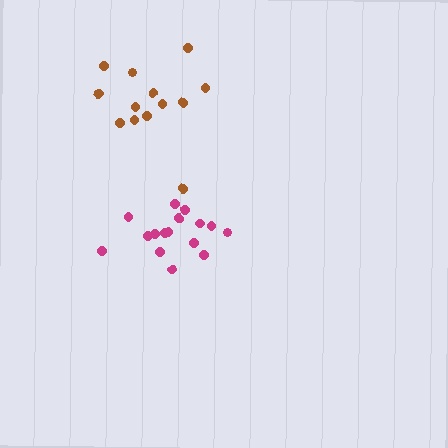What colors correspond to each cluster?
The clusters are colored: brown, magenta.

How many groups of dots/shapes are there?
There are 2 groups.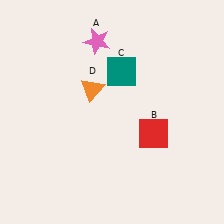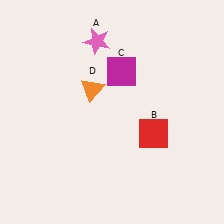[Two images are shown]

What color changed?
The square (C) changed from teal in Image 1 to magenta in Image 2.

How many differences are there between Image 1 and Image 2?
There is 1 difference between the two images.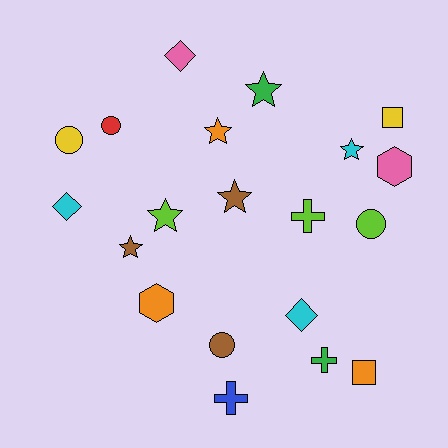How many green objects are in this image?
There are 2 green objects.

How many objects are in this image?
There are 20 objects.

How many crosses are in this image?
There are 3 crosses.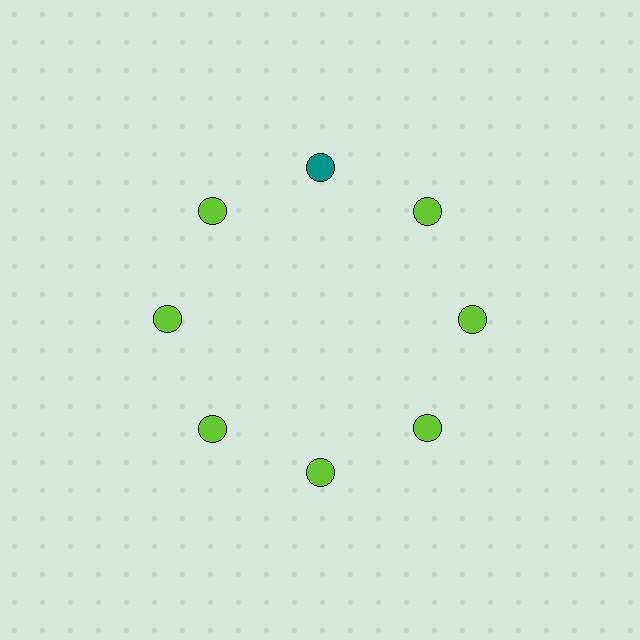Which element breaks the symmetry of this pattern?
The teal circle at roughly the 12 o'clock position breaks the symmetry. All other shapes are lime circles.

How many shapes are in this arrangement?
There are 8 shapes arranged in a ring pattern.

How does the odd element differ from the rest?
It has a different color: teal instead of lime.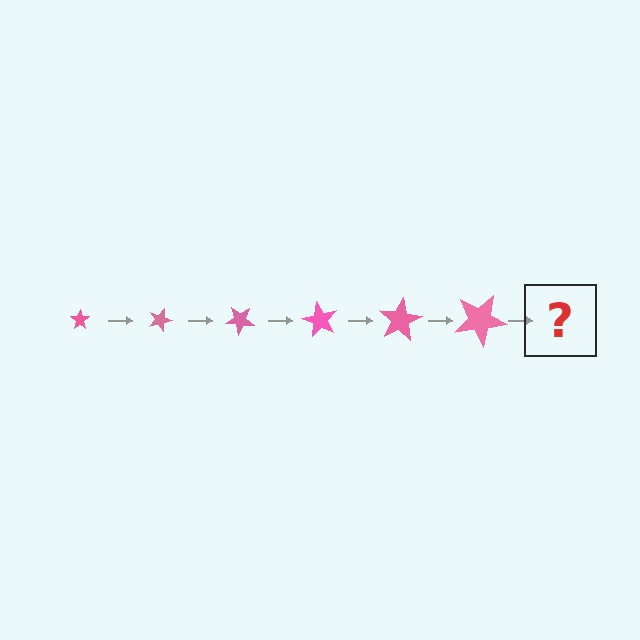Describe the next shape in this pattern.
It should be a star, larger than the previous one and rotated 120 degrees from the start.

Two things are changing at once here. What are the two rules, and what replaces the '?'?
The two rules are that the star grows larger each step and it rotates 20 degrees each step. The '?' should be a star, larger than the previous one and rotated 120 degrees from the start.